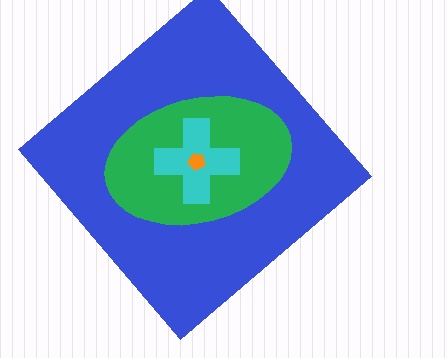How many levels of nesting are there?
4.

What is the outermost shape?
The blue diamond.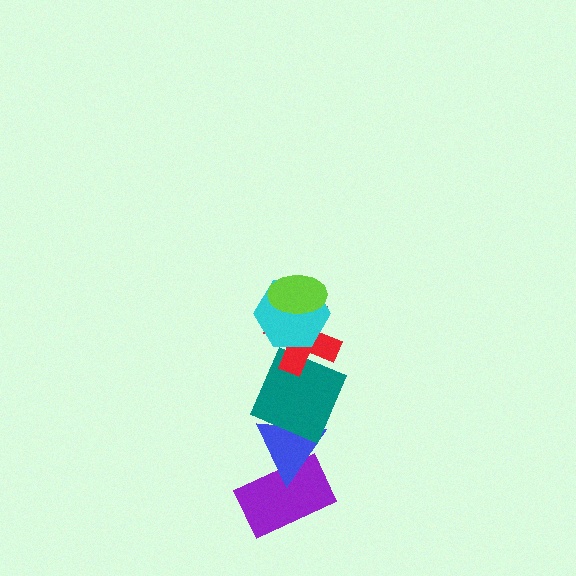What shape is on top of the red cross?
The cyan hexagon is on top of the red cross.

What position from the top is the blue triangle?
The blue triangle is 5th from the top.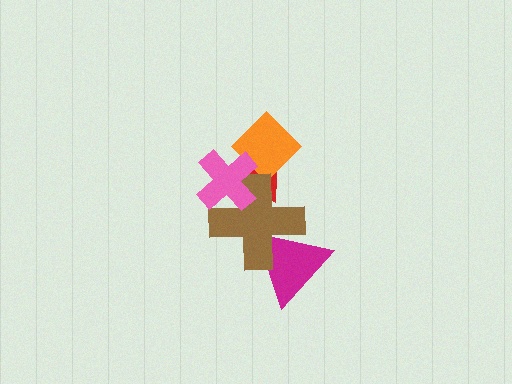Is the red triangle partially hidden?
Yes, it is partially covered by another shape.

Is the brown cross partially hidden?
Yes, it is partially covered by another shape.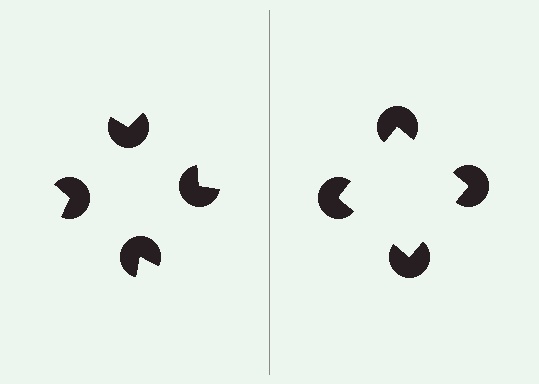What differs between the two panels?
The pac-man discs are positioned identically on both sides; only the wedge orientations differ. On the right they align to a square; on the left they are misaligned.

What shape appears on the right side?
An illusory square.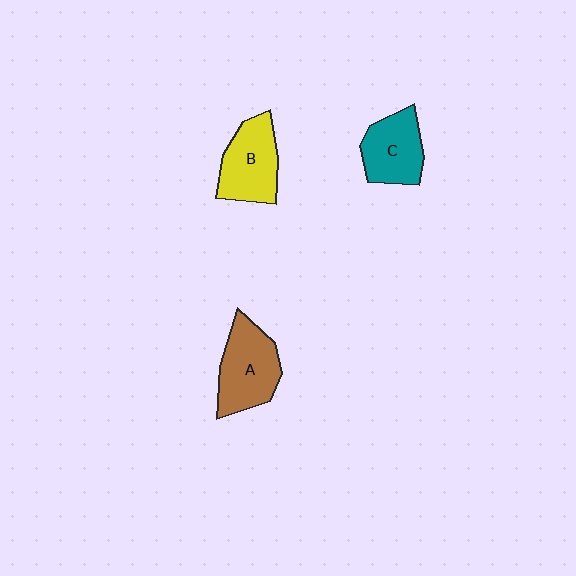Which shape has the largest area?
Shape A (brown).